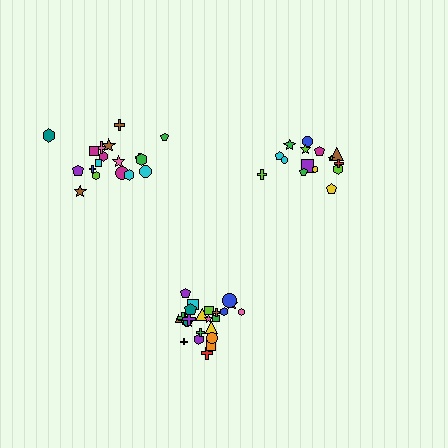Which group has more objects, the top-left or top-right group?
The top-left group.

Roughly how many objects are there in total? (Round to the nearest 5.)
Roughly 60 objects in total.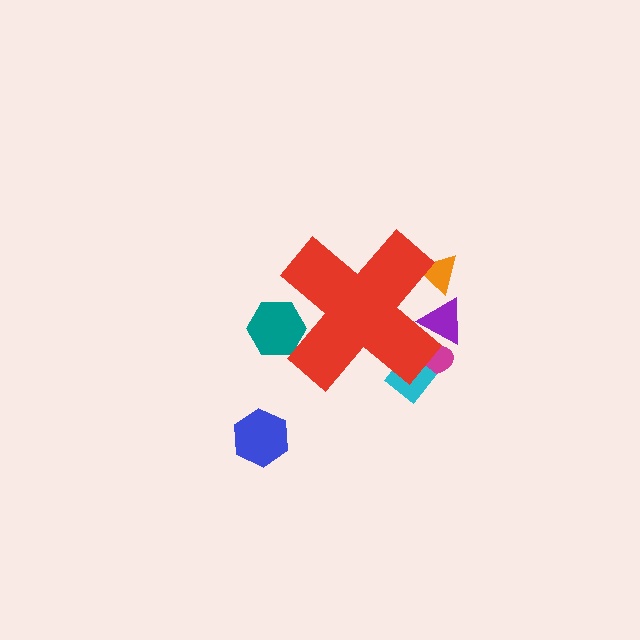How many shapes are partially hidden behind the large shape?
5 shapes are partially hidden.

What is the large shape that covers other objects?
A red cross.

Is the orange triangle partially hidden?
Yes, the orange triangle is partially hidden behind the red cross.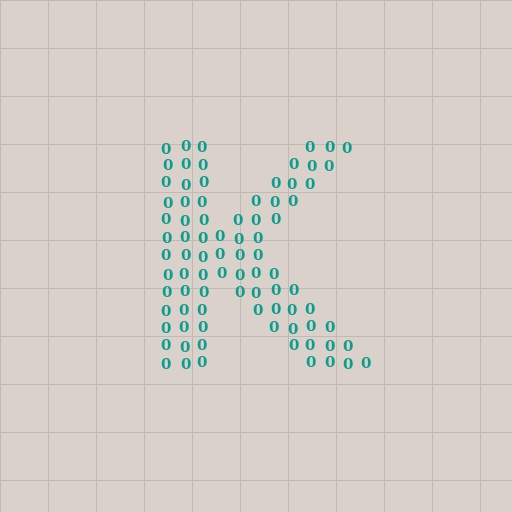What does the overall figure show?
The overall figure shows the letter K.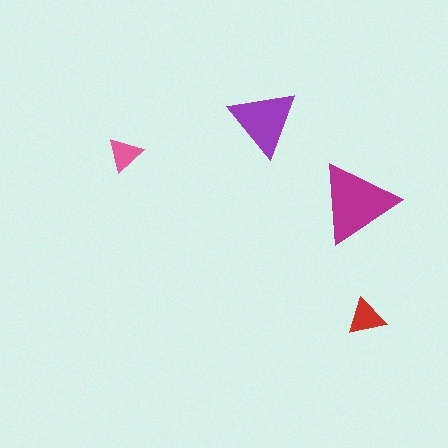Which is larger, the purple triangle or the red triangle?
The purple one.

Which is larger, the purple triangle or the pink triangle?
The purple one.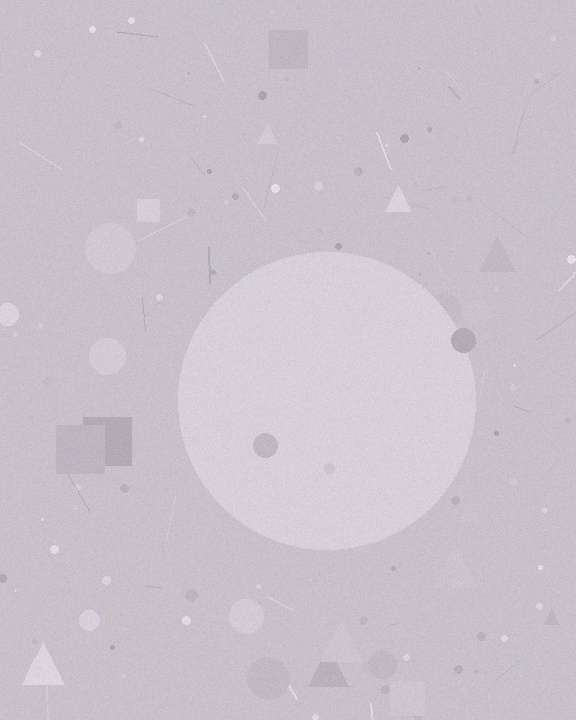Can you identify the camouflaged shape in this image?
The camouflaged shape is a circle.